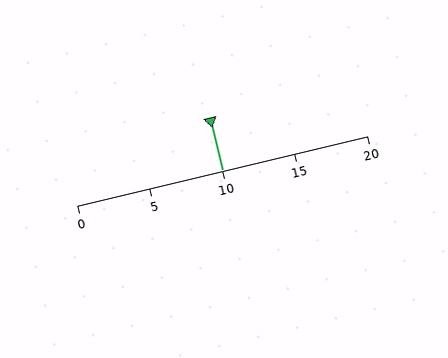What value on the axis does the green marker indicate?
The marker indicates approximately 10.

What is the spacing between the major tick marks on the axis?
The major ticks are spaced 5 apart.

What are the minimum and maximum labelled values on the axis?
The axis runs from 0 to 20.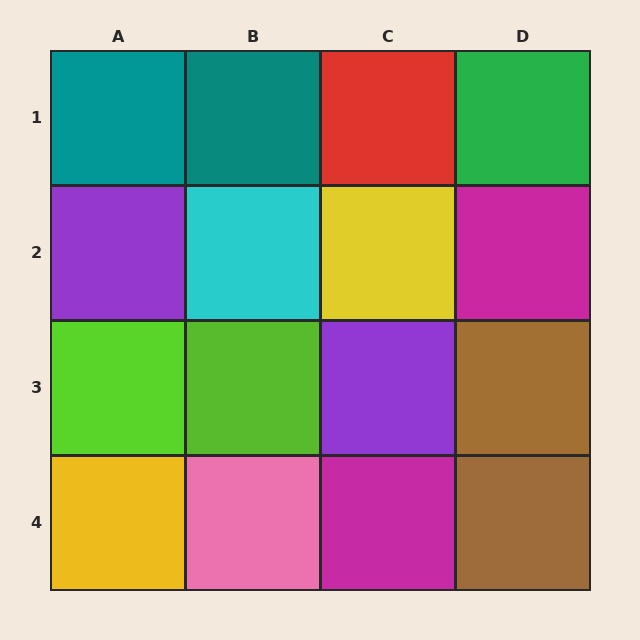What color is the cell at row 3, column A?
Lime.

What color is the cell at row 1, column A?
Teal.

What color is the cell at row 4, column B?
Pink.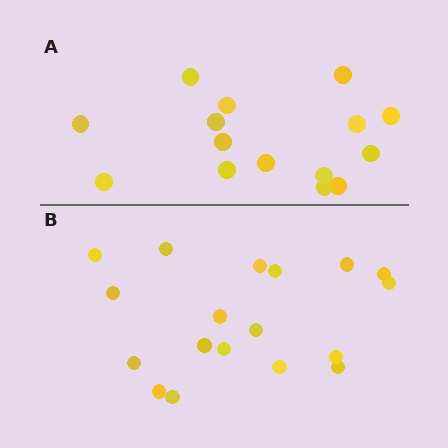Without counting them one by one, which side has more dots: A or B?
Region B (the bottom region) has more dots.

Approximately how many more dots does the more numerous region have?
Region B has just a few more — roughly 2 or 3 more dots than region A.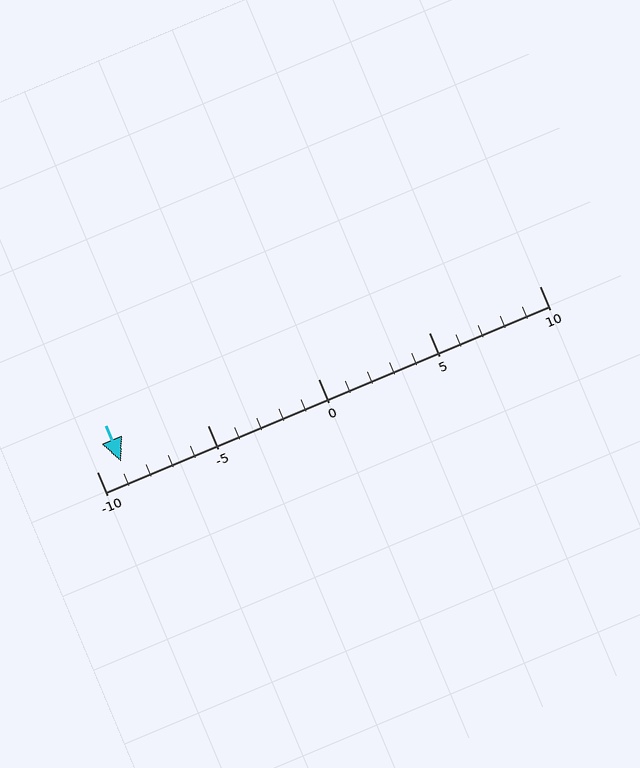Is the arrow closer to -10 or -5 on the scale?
The arrow is closer to -10.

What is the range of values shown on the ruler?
The ruler shows values from -10 to 10.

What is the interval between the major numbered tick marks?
The major tick marks are spaced 5 units apart.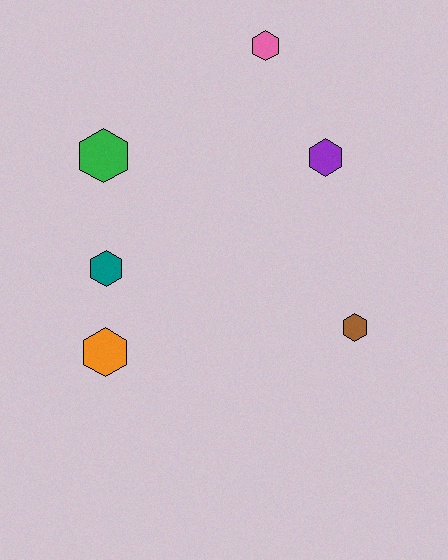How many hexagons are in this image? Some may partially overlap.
There are 6 hexagons.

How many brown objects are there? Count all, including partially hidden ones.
There is 1 brown object.